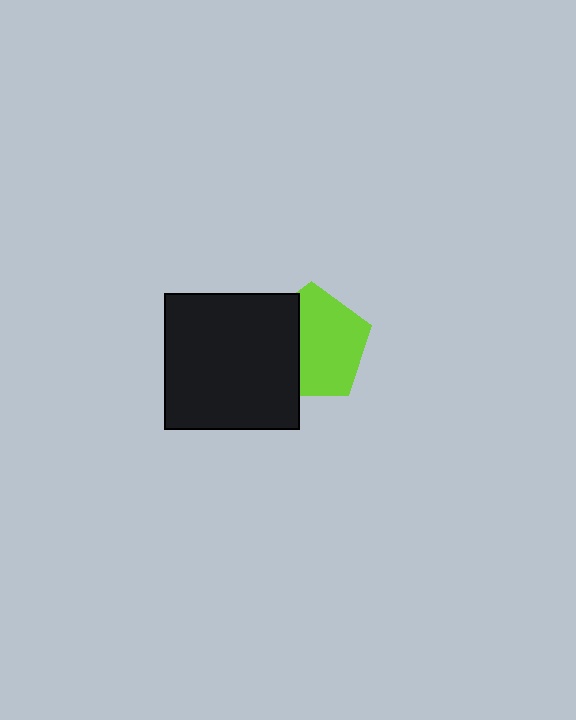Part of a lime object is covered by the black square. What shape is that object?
It is a pentagon.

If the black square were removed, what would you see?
You would see the complete lime pentagon.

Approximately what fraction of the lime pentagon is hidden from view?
Roughly 35% of the lime pentagon is hidden behind the black square.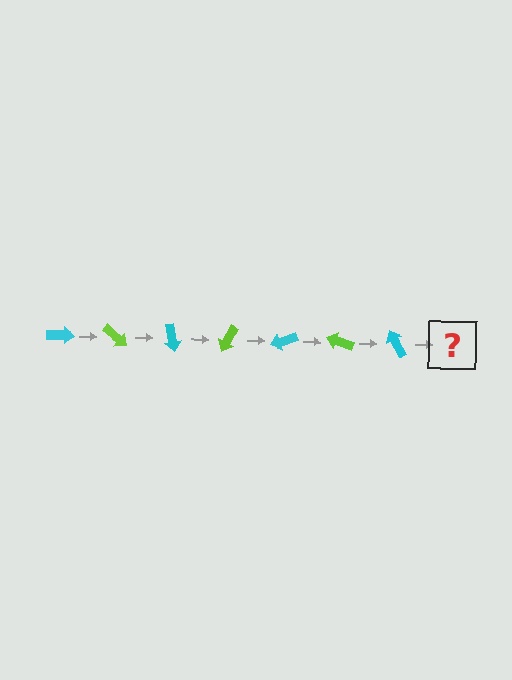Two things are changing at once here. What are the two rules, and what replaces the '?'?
The two rules are that it rotates 40 degrees each step and the color cycles through cyan and lime. The '?' should be a lime arrow, rotated 280 degrees from the start.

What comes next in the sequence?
The next element should be a lime arrow, rotated 280 degrees from the start.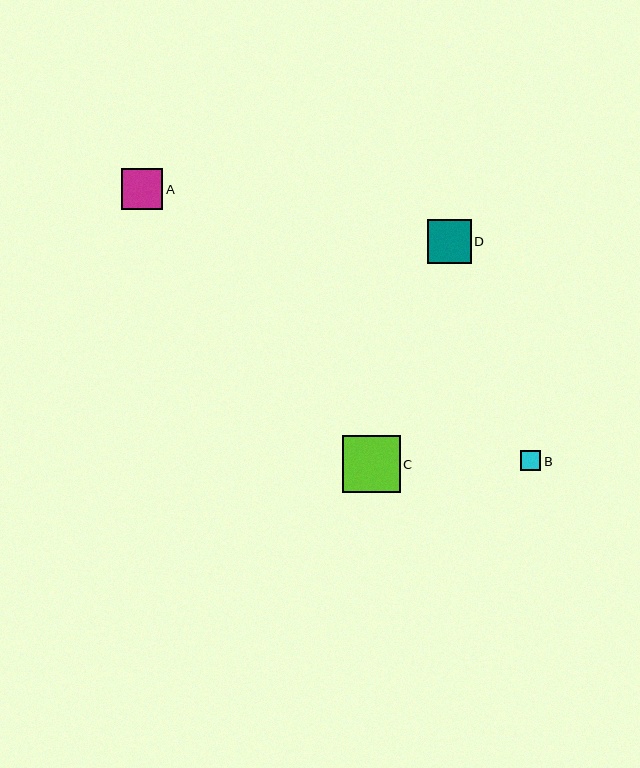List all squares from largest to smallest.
From largest to smallest: C, D, A, B.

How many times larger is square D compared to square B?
Square D is approximately 2.2 times the size of square B.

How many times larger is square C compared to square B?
Square C is approximately 2.8 times the size of square B.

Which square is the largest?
Square C is the largest with a size of approximately 58 pixels.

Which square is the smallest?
Square B is the smallest with a size of approximately 20 pixels.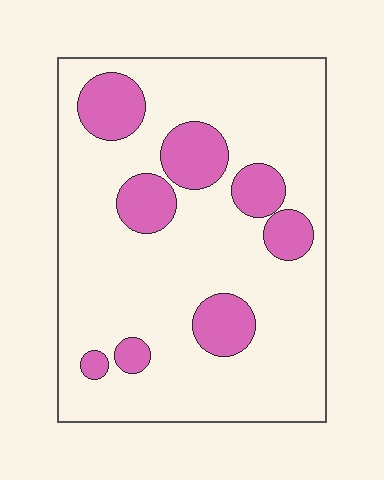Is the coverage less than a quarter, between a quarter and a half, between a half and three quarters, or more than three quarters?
Less than a quarter.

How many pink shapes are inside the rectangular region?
8.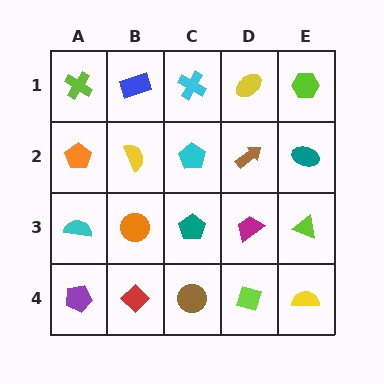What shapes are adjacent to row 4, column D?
A magenta trapezoid (row 3, column D), a brown circle (row 4, column C), a yellow semicircle (row 4, column E).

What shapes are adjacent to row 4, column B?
An orange circle (row 3, column B), a purple pentagon (row 4, column A), a brown circle (row 4, column C).